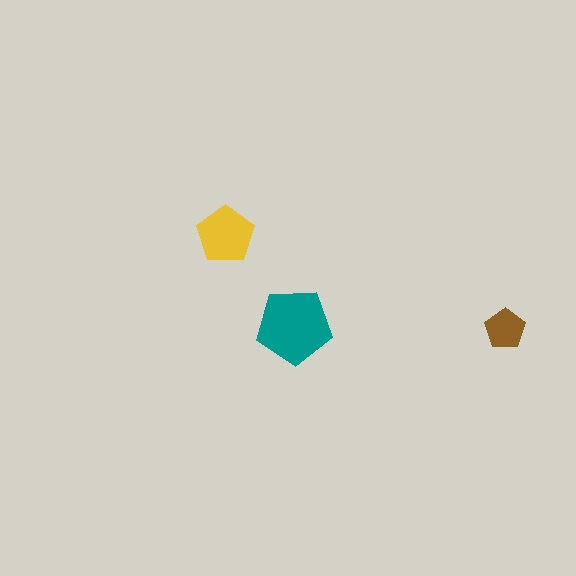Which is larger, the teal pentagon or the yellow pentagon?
The teal one.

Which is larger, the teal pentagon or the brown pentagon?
The teal one.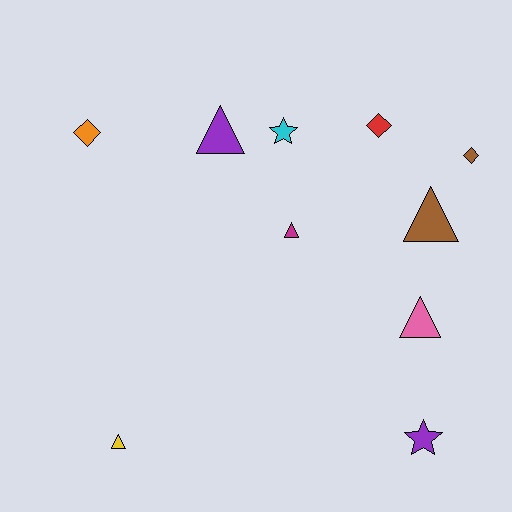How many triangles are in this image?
There are 5 triangles.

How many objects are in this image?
There are 10 objects.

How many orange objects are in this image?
There is 1 orange object.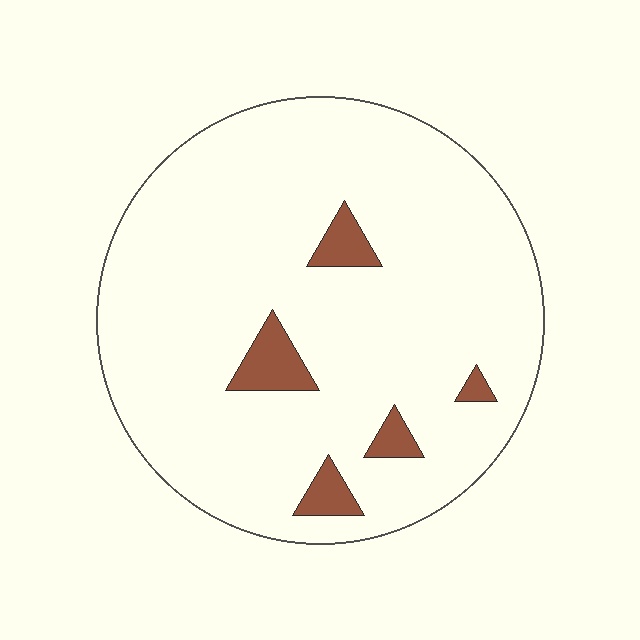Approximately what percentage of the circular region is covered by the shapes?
Approximately 5%.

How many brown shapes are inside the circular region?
5.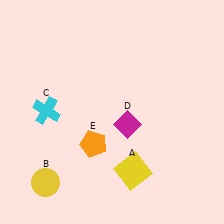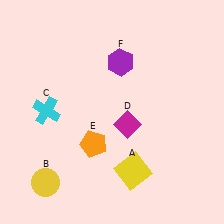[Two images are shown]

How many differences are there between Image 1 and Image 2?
There is 1 difference between the two images.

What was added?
A purple hexagon (F) was added in Image 2.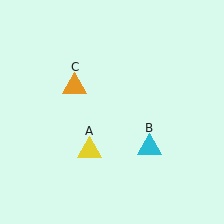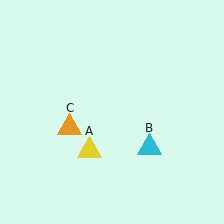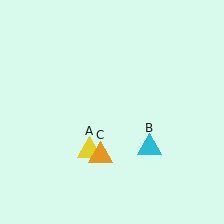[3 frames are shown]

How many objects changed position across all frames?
1 object changed position: orange triangle (object C).